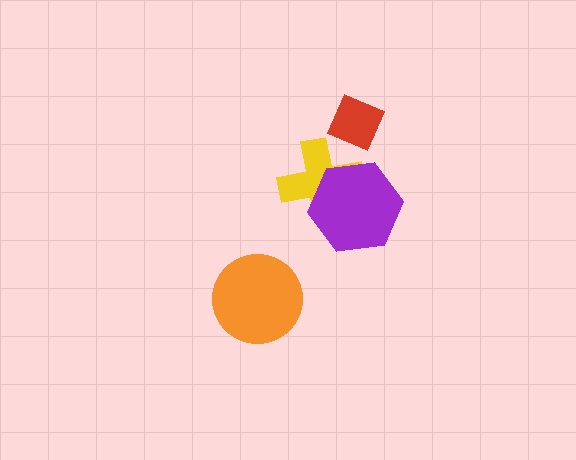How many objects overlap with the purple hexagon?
1 object overlaps with the purple hexagon.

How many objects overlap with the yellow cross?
1 object overlaps with the yellow cross.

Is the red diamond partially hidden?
No, no other shape covers it.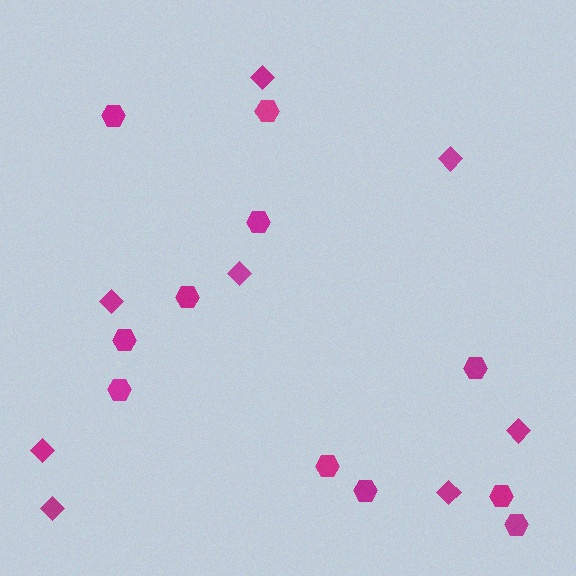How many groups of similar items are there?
There are 2 groups: one group of hexagons (11) and one group of diamonds (8).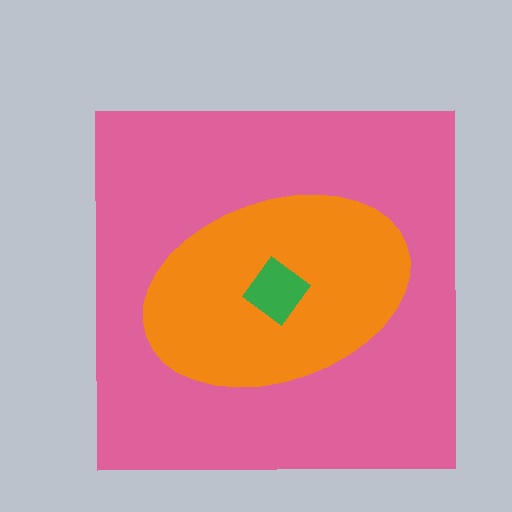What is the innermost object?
The green diamond.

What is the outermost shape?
The pink square.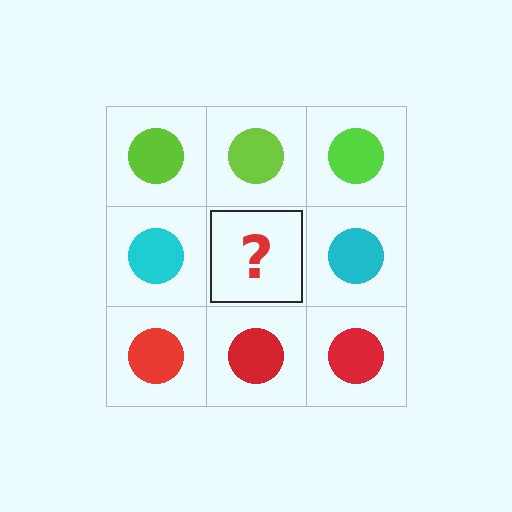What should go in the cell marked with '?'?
The missing cell should contain a cyan circle.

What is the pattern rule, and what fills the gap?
The rule is that each row has a consistent color. The gap should be filled with a cyan circle.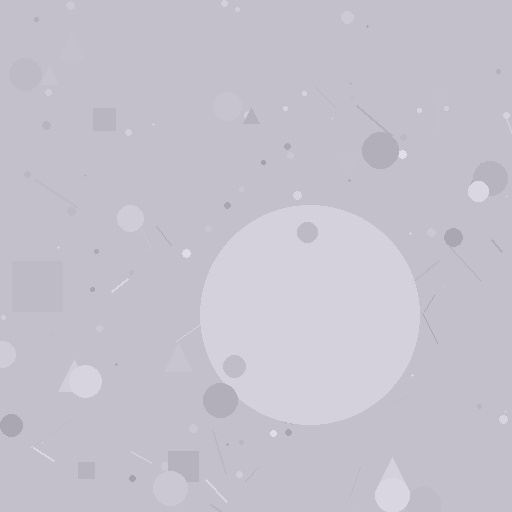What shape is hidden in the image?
A circle is hidden in the image.